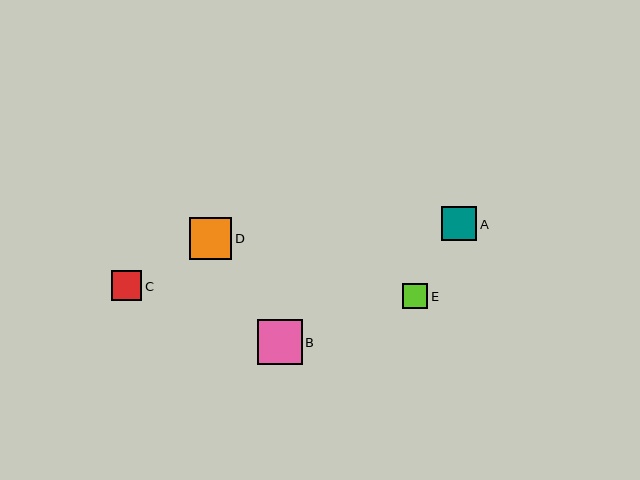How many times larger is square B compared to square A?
Square B is approximately 1.3 times the size of square A.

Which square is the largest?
Square B is the largest with a size of approximately 44 pixels.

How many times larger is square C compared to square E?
Square C is approximately 1.2 times the size of square E.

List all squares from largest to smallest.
From largest to smallest: B, D, A, C, E.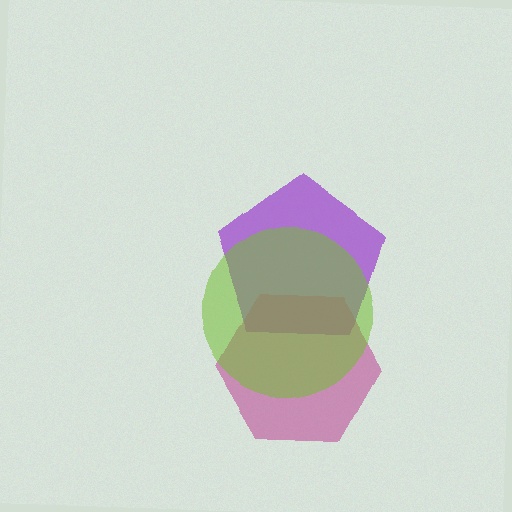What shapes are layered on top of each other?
The layered shapes are: a purple pentagon, a magenta hexagon, a lime circle.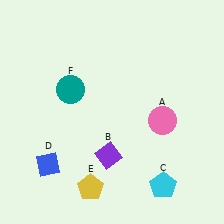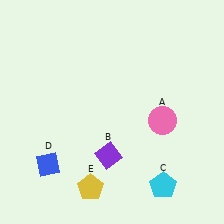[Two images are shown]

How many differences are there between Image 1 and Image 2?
There is 1 difference between the two images.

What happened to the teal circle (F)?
The teal circle (F) was removed in Image 2. It was in the top-left area of Image 1.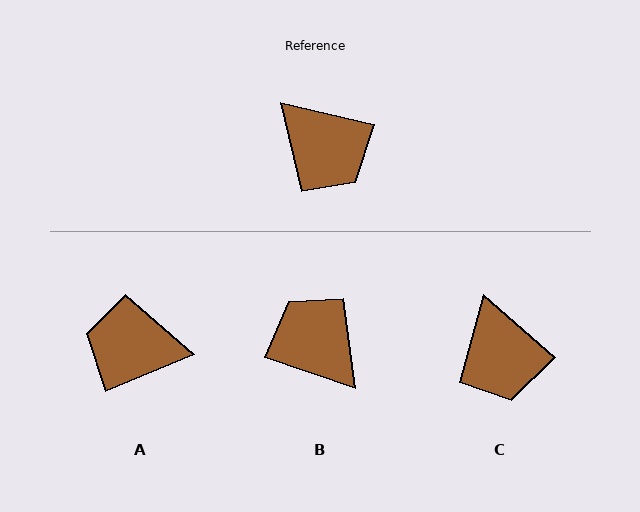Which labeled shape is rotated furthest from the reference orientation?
B, about 174 degrees away.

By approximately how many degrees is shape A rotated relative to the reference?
Approximately 144 degrees clockwise.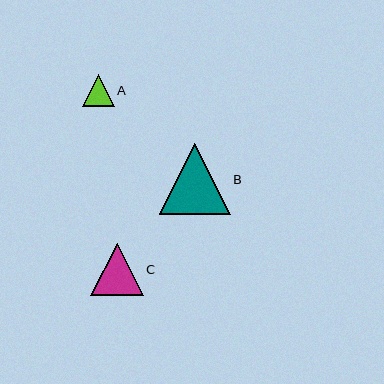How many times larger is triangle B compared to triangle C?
Triangle B is approximately 1.4 times the size of triangle C.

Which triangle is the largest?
Triangle B is the largest with a size of approximately 71 pixels.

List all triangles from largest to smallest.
From largest to smallest: B, C, A.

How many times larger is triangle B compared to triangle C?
Triangle B is approximately 1.4 times the size of triangle C.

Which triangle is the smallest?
Triangle A is the smallest with a size of approximately 32 pixels.